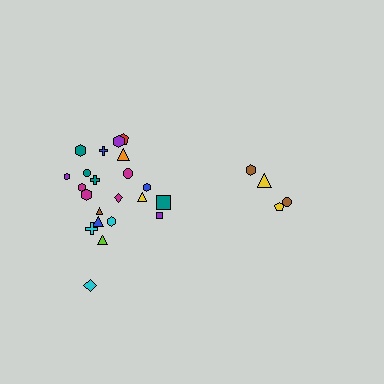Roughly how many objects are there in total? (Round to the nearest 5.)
Roughly 25 objects in total.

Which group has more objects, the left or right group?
The left group.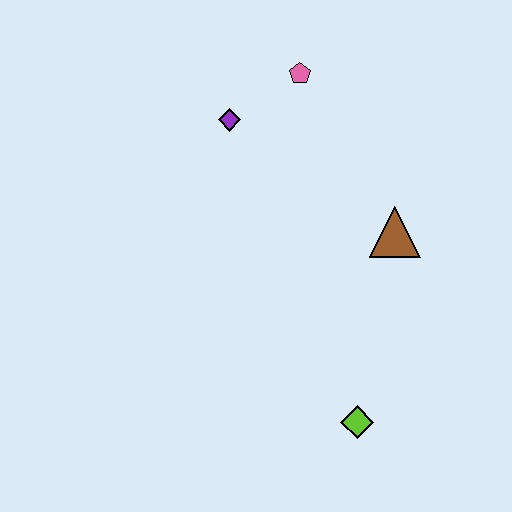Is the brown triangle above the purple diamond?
No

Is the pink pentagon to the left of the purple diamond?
No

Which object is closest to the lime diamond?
The brown triangle is closest to the lime diamond.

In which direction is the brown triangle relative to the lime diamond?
The brown triangle is above the lime diamond.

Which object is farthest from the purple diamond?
The lime diamond is farthest from the purple diamond.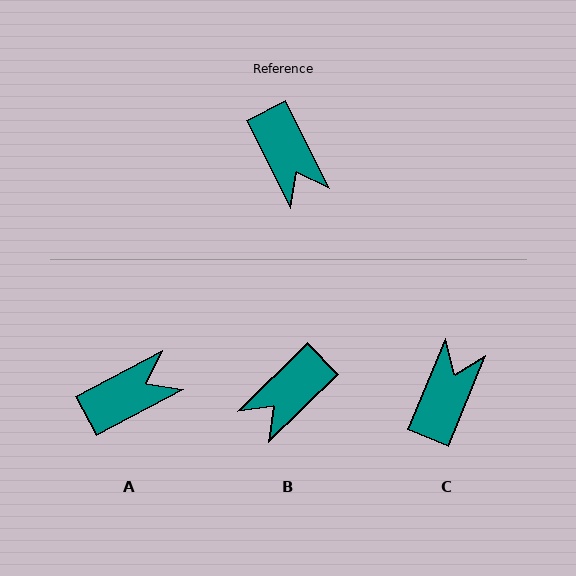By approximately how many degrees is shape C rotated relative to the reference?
Approximately 131 degrees counter-clockwise.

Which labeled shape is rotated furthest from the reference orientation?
C, about 131 degrees away.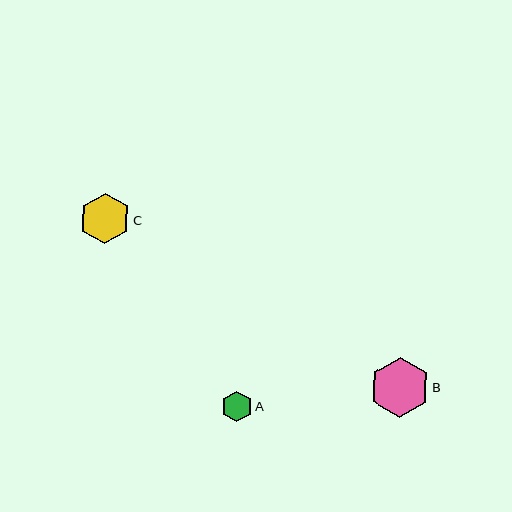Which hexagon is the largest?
Hexagon B is the largest with a size of approximately 60 pixels.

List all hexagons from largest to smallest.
From largest to smallest: B, C, A.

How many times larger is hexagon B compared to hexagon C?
Hexagon B is approximately 1.2 times the size of hexagon C.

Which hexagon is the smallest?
Hexagon A is the smallest with a size of approximately 31 pixels.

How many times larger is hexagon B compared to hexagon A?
Hexagon B is approximately 1.9 times the size of hexagon A.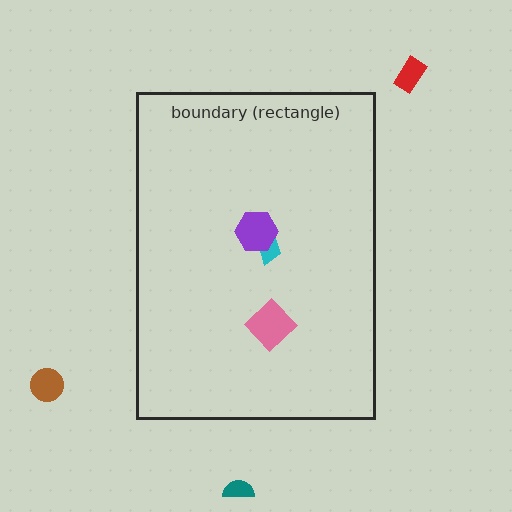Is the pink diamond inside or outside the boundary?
Inside.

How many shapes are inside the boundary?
3 inside, 3 outside.